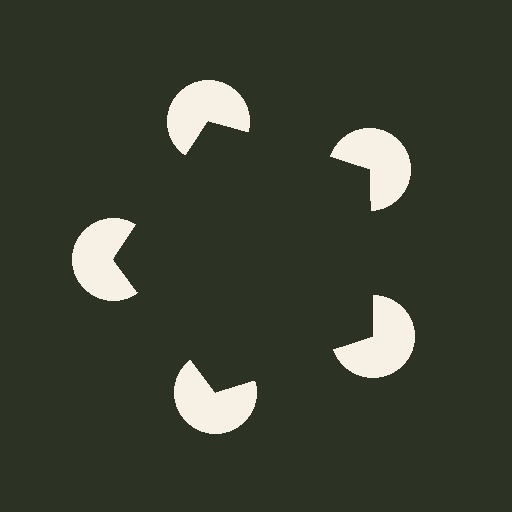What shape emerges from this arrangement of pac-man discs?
An illusory pentagon — its edges are inferred from the aligned wedge cuts in the pac-man discs, not physically drawn.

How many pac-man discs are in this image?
There are 5 — one at each vertex of the illusory pentagon.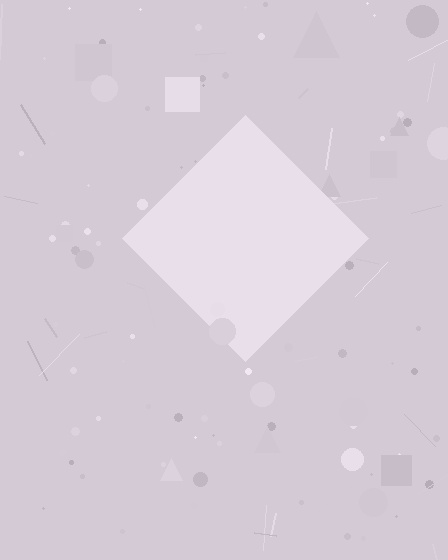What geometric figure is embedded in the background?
A diamond is embedded in the background.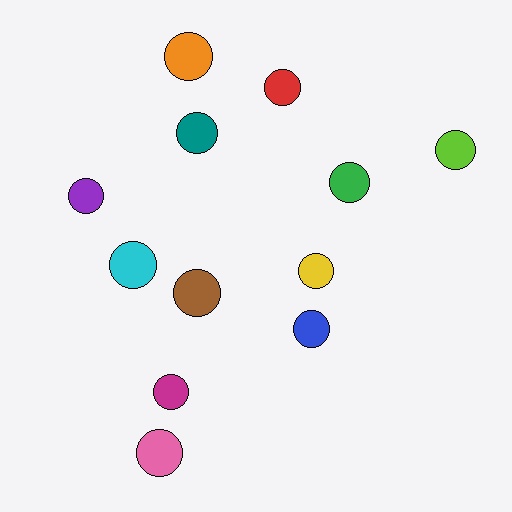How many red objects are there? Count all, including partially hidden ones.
There is 1 red object.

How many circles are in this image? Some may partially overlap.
There are 12 circles.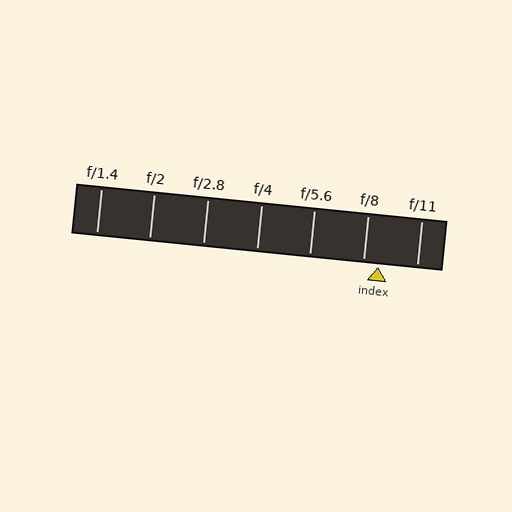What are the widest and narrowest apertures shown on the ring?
The widest aperture shown is f/1.4 and the narrowest is f/11.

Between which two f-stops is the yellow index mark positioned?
The index mark is between f/8 and f/11.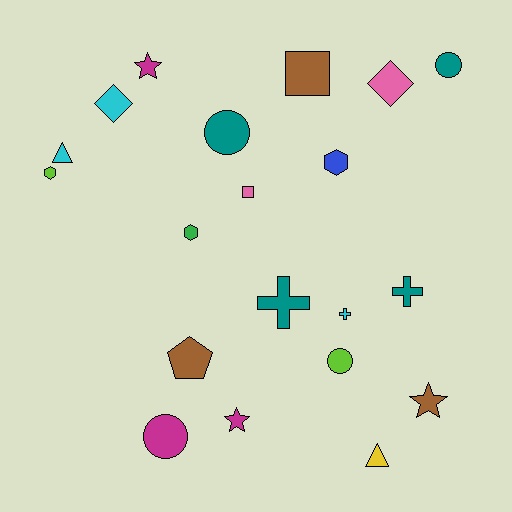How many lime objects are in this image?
There are 2 lime objects.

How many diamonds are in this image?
There are 2 diamonds.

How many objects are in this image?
There are 20 objects.